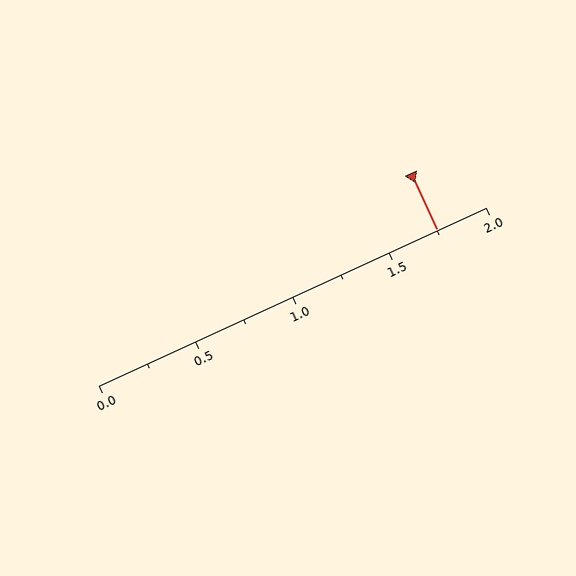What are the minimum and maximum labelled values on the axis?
The axis runs from 0.0 to 2.0.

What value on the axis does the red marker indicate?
The marker indicates approximately 1.75.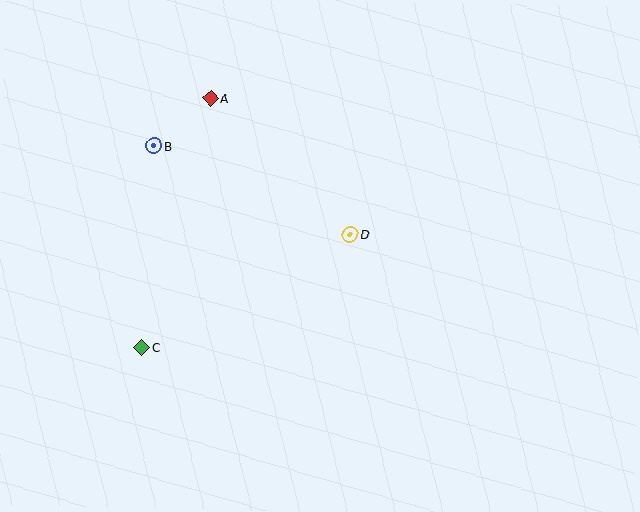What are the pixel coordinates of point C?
Point C is at (142, 348).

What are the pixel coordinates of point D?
Point D is at (350, 234).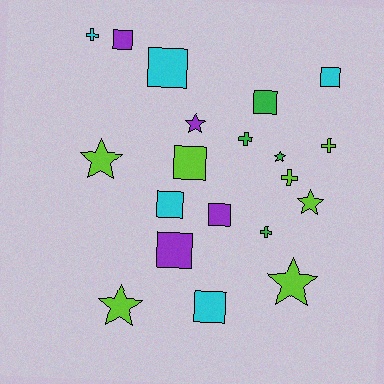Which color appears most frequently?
Lime, with 7 objects.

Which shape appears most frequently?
Square, with 9 objects.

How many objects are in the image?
There are 20 objects.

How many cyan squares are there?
There are 4 cyan squares.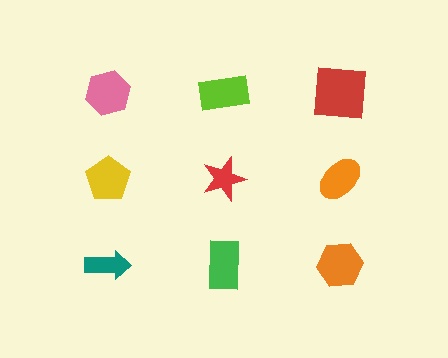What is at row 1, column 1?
A pink hexagon.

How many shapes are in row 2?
3 shapes.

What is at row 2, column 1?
A yellow pentagon.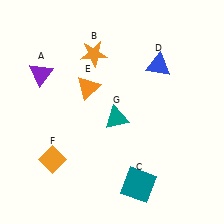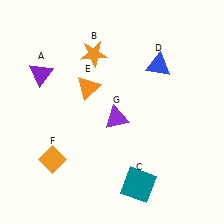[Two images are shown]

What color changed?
The triangle (G) changed from teal in Image 1 to purple in Image 2.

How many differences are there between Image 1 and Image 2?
There is 1 difference between the two images.